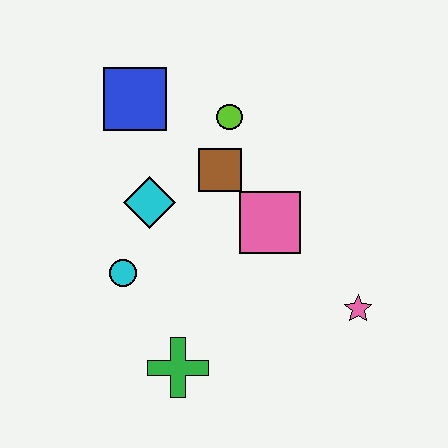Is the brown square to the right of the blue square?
Yes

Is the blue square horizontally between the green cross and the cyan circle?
Yes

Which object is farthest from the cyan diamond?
The pink star is farthest from the cyan diamond.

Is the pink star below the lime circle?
Yes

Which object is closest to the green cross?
The cyan circle is closest to the green cross.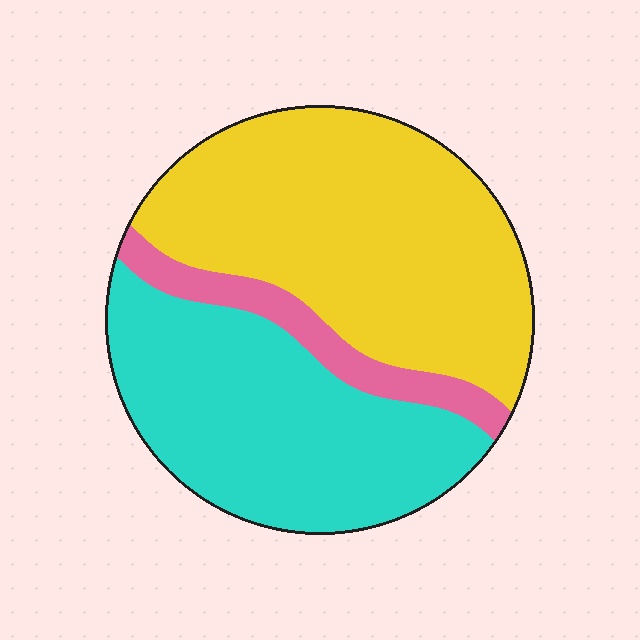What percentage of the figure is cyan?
Cyan takes up about two fifths (2/5) of the figure.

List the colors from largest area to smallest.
From largest to smallest: yellow, cyan, pink.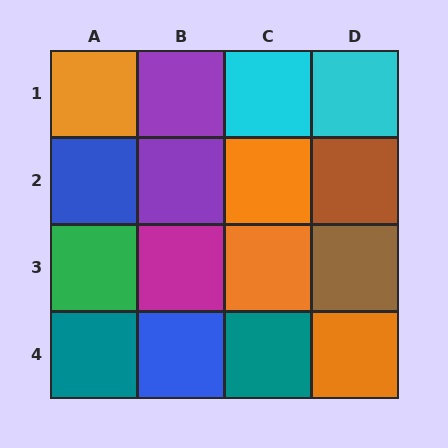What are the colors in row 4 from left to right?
Teal, blue, teal, orange.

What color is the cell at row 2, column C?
Orange.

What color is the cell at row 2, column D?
Brown.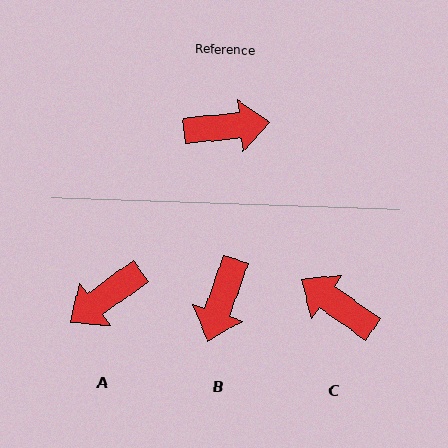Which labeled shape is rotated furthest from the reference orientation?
A, about 149 degrees away.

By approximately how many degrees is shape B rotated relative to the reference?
Approximately 114 degrees clockwise.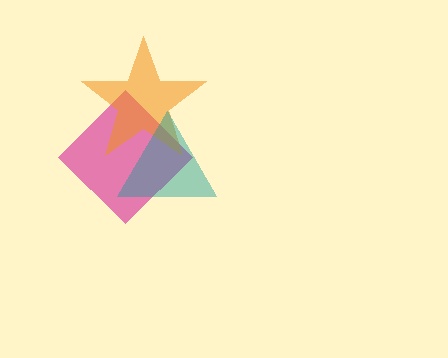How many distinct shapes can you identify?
There are 3 distinct shapes: a magenta diamond, an orange star, a teal triangle.